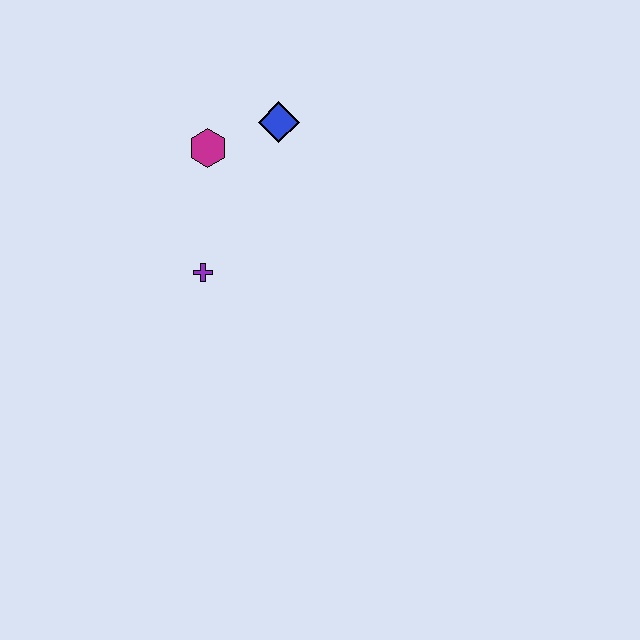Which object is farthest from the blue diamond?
The purple cross is farthest from the blue diamond.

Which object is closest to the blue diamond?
The magenta hexagon is closest to the blue diamond.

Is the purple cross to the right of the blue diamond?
No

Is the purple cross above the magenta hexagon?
No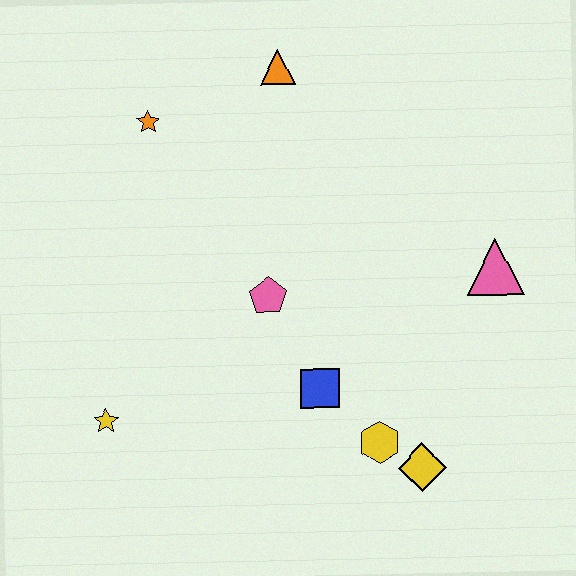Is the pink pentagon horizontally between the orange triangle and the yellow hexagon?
No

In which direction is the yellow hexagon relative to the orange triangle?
The yellow hexagon is below the orange triangle.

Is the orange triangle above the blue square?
Yes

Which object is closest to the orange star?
The orange triangle is closest to the orange star.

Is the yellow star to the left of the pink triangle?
Yes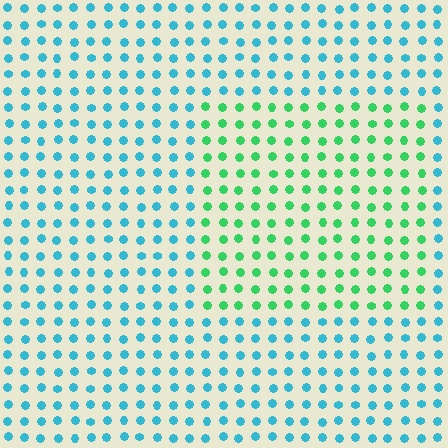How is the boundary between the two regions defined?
The boundary is defined purely by a slight shift in hue (about 52 degrees). Spacing, size, and orientation are identical on both sides.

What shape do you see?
I see a rectangle.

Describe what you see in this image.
The image is filled with small cyan elements in a uniform arrangement. A rectangle-shaped region is visible where the elements are tinted to a slightly different hue, forming a subtle color boundary.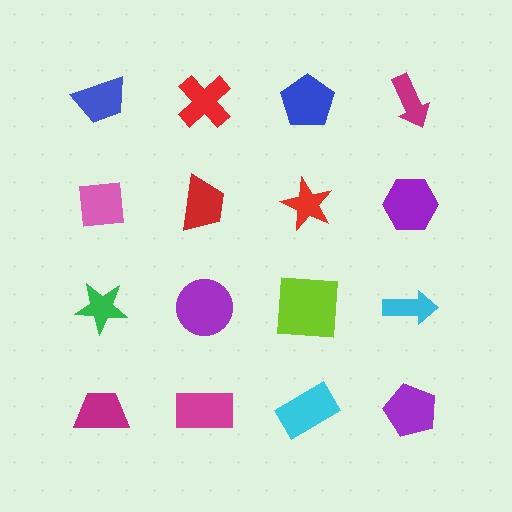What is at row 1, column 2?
A red cross.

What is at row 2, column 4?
A purple hexagon.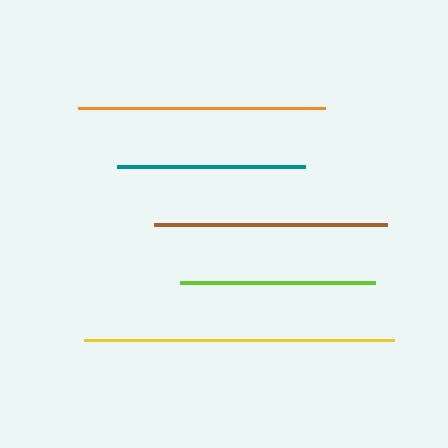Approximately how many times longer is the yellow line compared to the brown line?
The yellow line is approximately 1.3 times the length of the brown line.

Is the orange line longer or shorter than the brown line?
The orange line is longer than the brown line.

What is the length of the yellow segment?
The yellow segment is approximately 310 pixels long.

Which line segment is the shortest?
The teal line is the shortest at approximately 188 pixels.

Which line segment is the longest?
The yellow line is the longest at approximately 310 pixels.